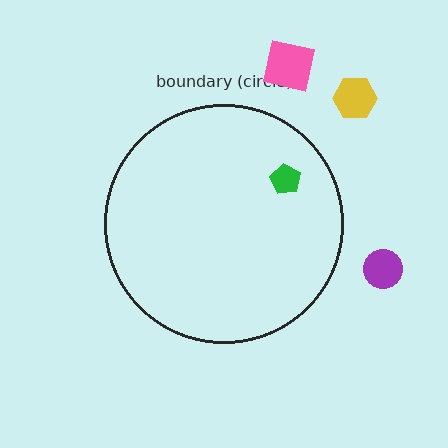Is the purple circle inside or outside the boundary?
Outside.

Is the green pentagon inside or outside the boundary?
Inside.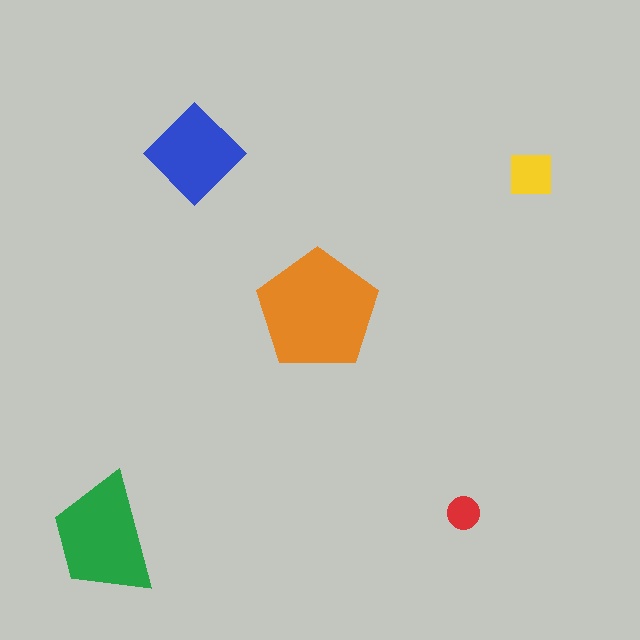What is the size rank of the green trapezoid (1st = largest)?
2nd.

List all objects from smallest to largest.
The red circle, the yellow square, the blue diamond, the green trapezoid, the orange pentagon.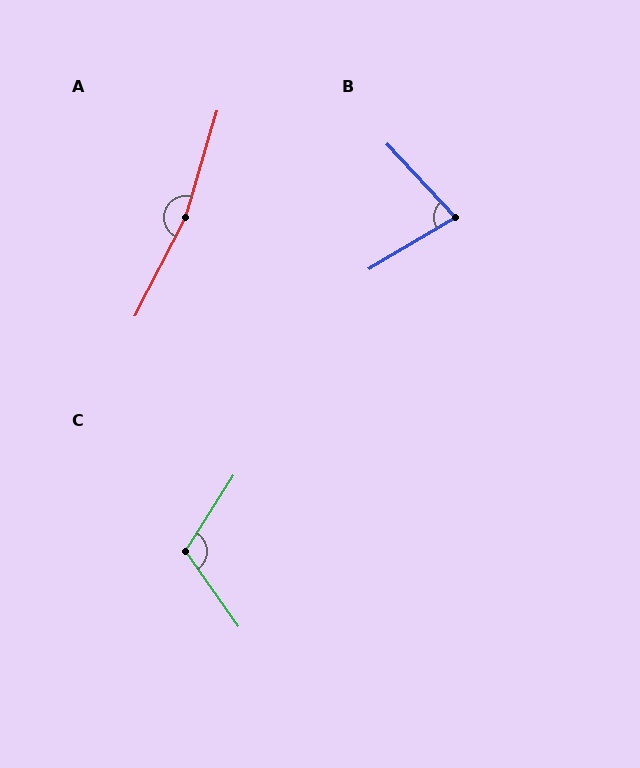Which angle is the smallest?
B, at approximately 78 degrees.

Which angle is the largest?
A, at approximately 169 degrees.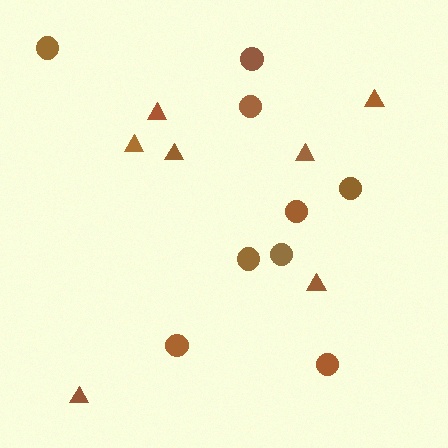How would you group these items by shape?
There are 2 groups: one group of circles (9) and one group of triangles (7).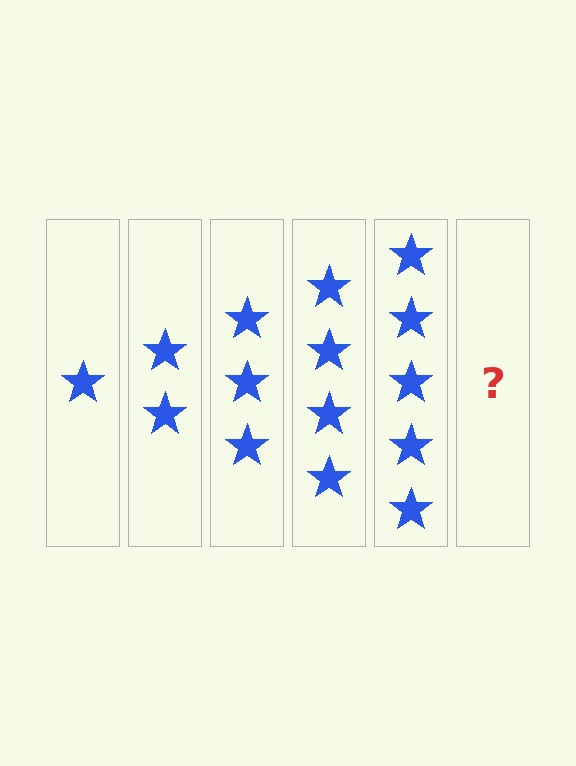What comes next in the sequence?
The next element should be 6 stars.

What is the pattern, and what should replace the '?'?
The pattern is that each step adds one more star. The '?' should be 6 stars.